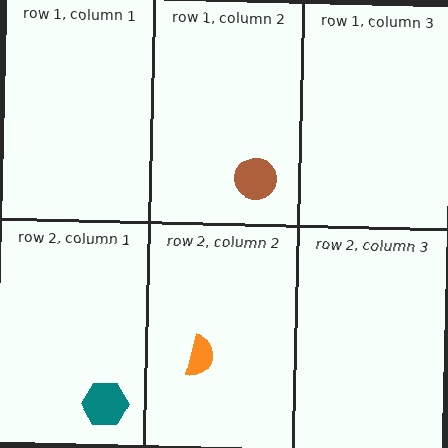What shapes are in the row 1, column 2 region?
The brown circle.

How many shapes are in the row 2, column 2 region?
1.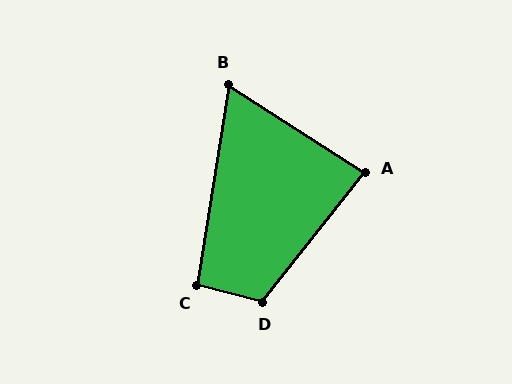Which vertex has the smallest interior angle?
B, at approximately 66 degrees.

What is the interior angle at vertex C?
Approximately 95 degrees (obtuse).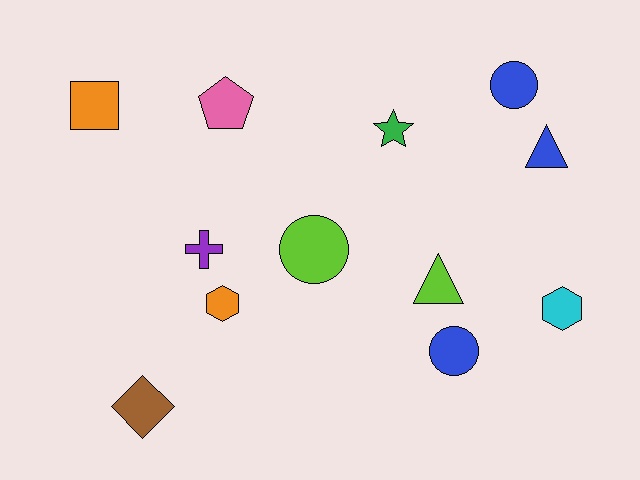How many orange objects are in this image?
There are 2 orange objects.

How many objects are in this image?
There are 12 objects.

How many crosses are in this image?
There is 1 cross.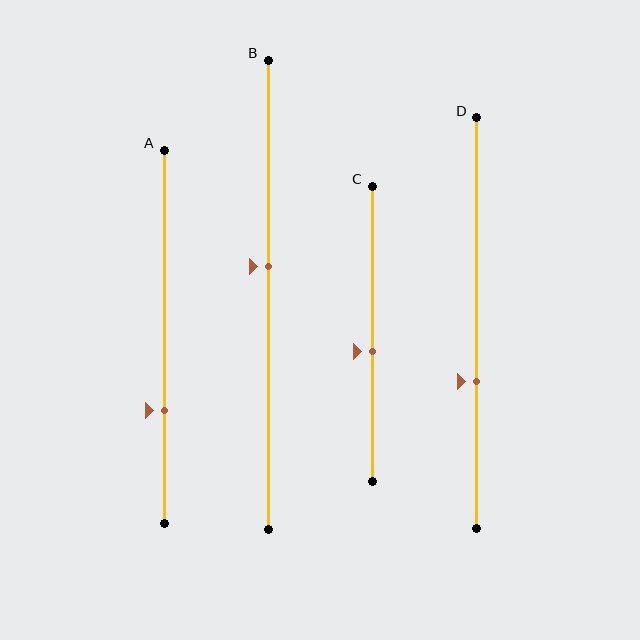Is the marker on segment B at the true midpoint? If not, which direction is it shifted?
No, the marker on segment B is shifted upward by about 6% of the segment length.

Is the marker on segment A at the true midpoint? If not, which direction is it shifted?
No, the marker on segment A is shifted downward by about 20% of the segment length.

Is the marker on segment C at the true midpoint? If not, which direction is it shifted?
No, the marker on segment C is shifted downward by about 6% of the segment length.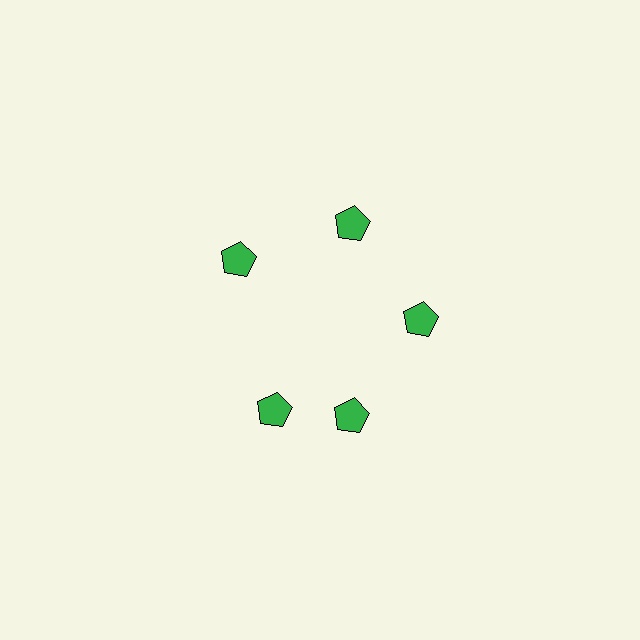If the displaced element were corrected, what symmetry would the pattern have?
It would have 5-fold rotational symmetry — the pattern would map onto itself every 72 degrees.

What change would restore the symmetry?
The symmetry would be restored by rotating it back into even spacing with its neighbors so that all 5 pentagons sit at equal angles and equal distance from the center.